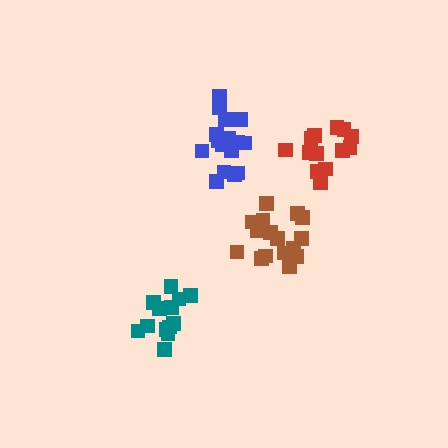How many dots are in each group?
Group 1: 13 dots, Group 2: 13 dots, Group 3: 16 dots, Group 4: 16 dots (58 total).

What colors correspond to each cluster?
The clusters are colored: red, teal, blue, brown.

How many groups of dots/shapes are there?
There are 4 groups.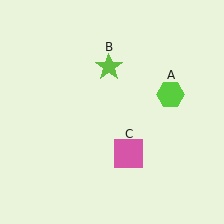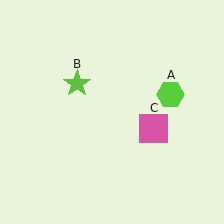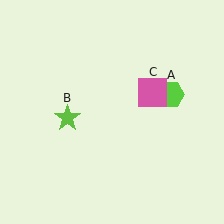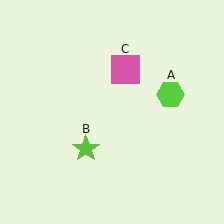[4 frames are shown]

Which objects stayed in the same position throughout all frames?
Lime hexagon (object A) remained stationary.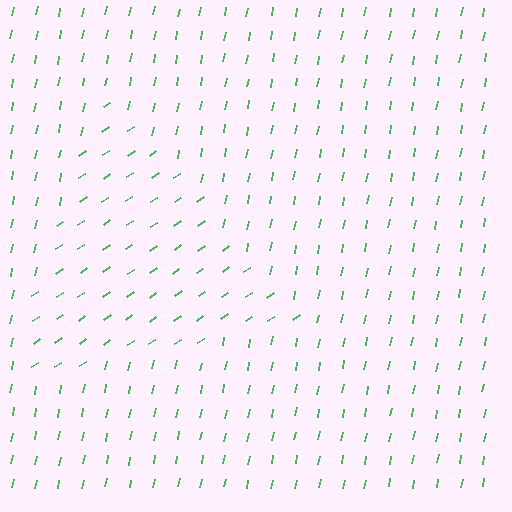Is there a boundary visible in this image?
Yes, there is a texture boundary formed by a change in line orientation.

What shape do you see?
I see a triangle.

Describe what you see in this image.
The image is filled with small green line segments. A triangle region in the image has lines oriented differently from the surrounding lines, creating a visible texture boundary.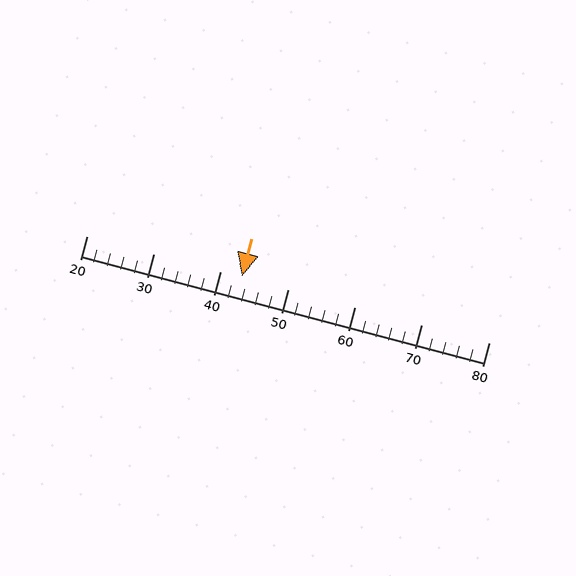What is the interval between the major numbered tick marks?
The major tick marks are spaced 10 units apart.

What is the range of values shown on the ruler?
The ruler shows values from 20 to 80.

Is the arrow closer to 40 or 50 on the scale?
The arrow is closer to 40.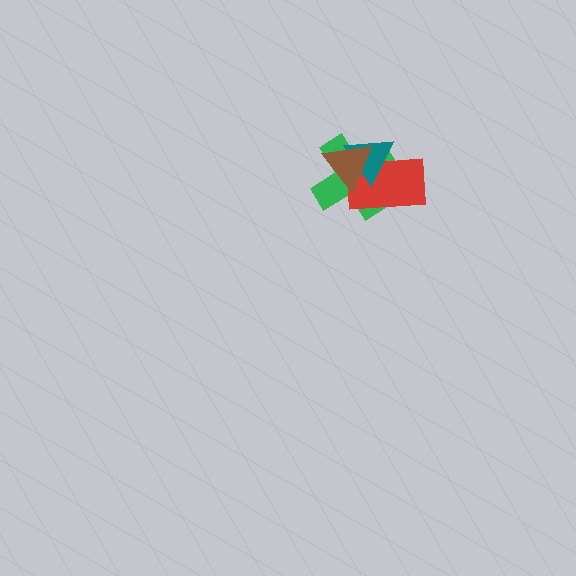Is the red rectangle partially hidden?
Yes, it is partially covered by another shape.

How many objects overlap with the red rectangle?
3 objects overlap with the red rectangle.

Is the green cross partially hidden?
Yes, it is partially covered by another shape.